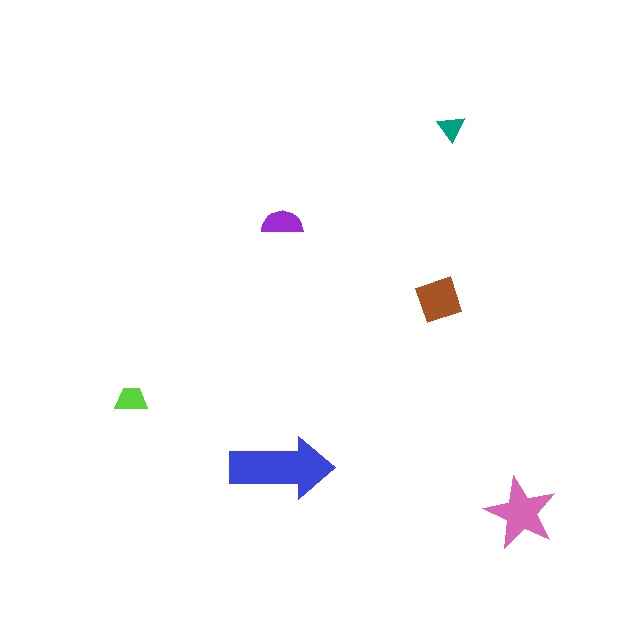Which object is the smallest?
The teal triangle.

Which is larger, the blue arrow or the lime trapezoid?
The blue arrow.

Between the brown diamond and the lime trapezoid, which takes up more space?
The brown diamond.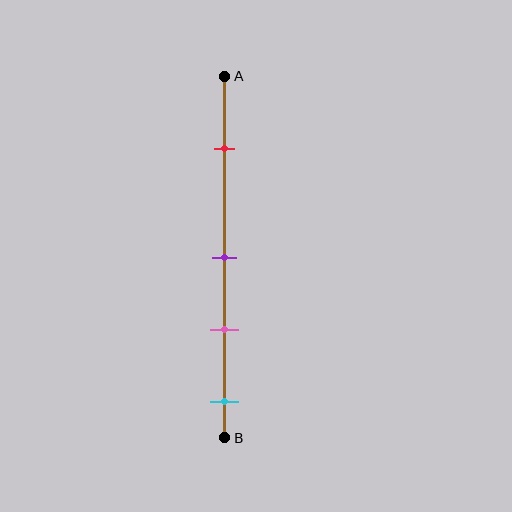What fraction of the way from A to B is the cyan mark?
The cyan mark is approximately 90% (0.9) of the way from A to B.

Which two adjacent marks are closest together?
The purple and pink marks are the closest adjacent pair.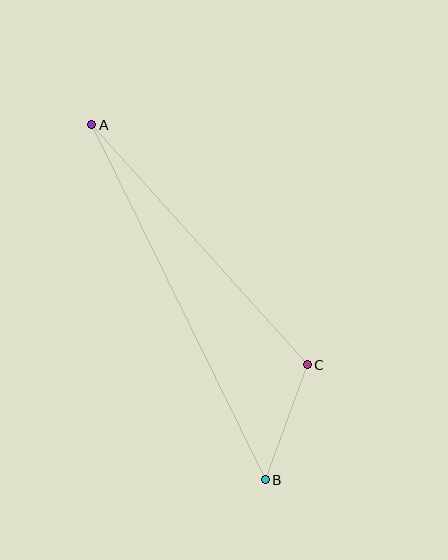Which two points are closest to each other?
Points B and C are closest to each other.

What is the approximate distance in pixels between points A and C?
The distance between A and C is approximately 323 pixels.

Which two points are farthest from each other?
Points A and B are farthest from each other.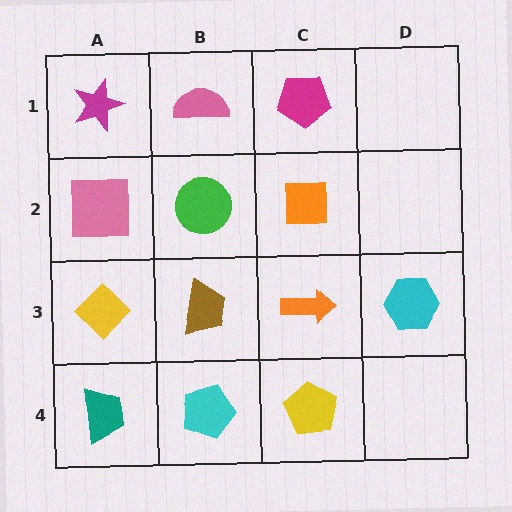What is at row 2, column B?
A green circle.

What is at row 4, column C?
A yellow pentagon.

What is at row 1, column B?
A pink semicircle.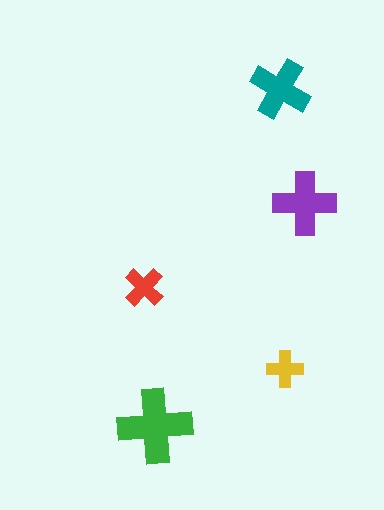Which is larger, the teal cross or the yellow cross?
The teal one.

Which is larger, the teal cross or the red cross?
The teal one.